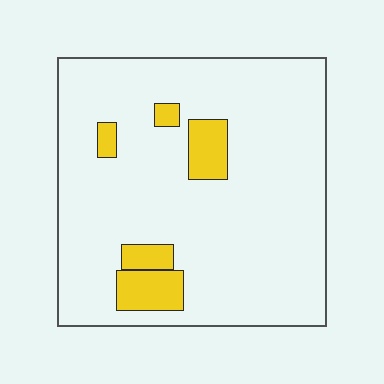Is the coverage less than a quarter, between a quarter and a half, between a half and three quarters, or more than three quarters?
Less than a quarter.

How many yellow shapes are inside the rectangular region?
5.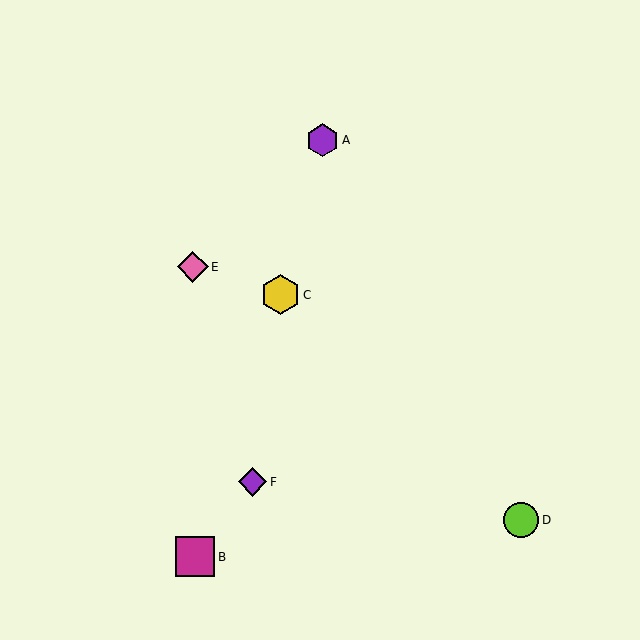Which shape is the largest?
The magenta square (labeled B) is the largest.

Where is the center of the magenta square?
The center of the magenta square is at (195, 557).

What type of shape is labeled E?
Shape E is a pink diamond.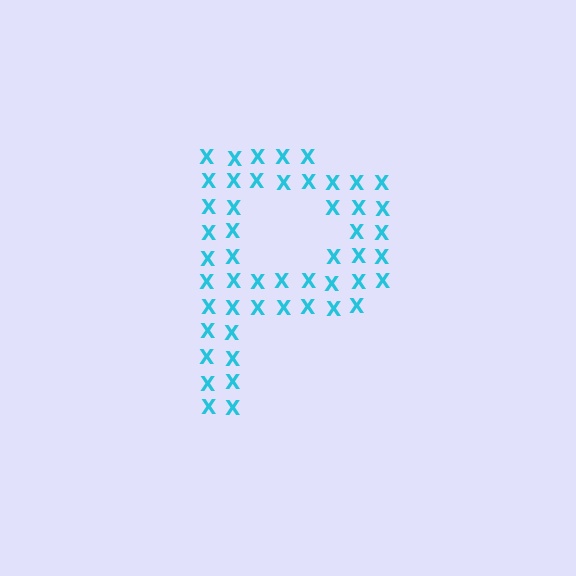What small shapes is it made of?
It is made of small letter X's.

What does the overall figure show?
The overall figure shows the letter P.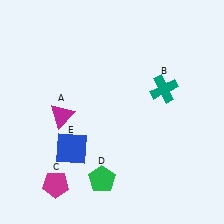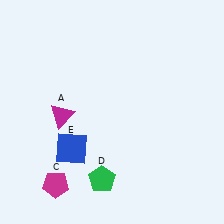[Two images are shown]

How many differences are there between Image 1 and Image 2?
There is 1 difference between the two images.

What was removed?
The teal cross (B) was removed in Image 2.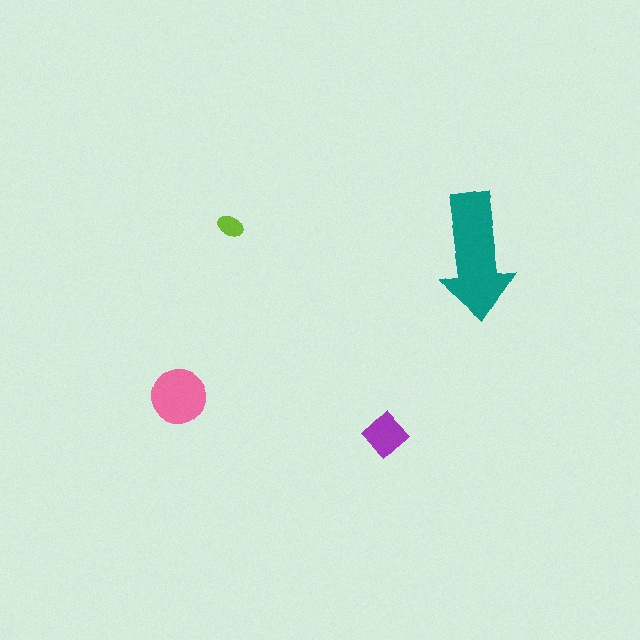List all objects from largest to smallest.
The teal arrow, the pink circle, the purple diamond, the lime ellipse.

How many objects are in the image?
There are 4 objects in the image.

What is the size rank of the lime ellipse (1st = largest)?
4th.